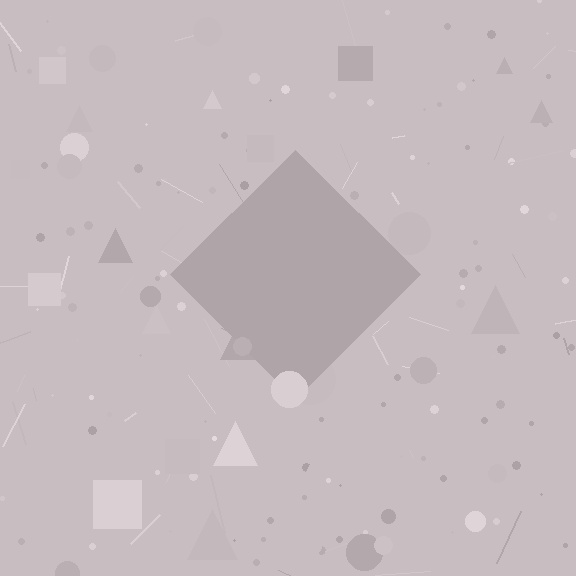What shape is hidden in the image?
A diamond is hidden in the image.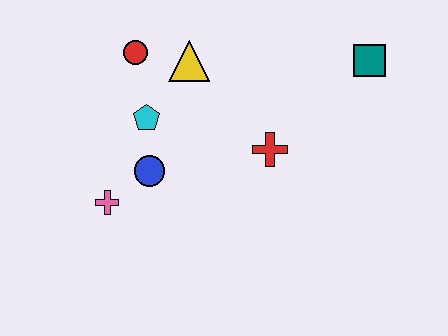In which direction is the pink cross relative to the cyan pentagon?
The pink cross is below the cyan pentagon.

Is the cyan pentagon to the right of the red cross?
No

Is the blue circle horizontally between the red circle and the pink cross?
No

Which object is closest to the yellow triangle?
The red circle is closest to the yellow triangle.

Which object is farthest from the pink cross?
The teal square is farthest from the pink cross.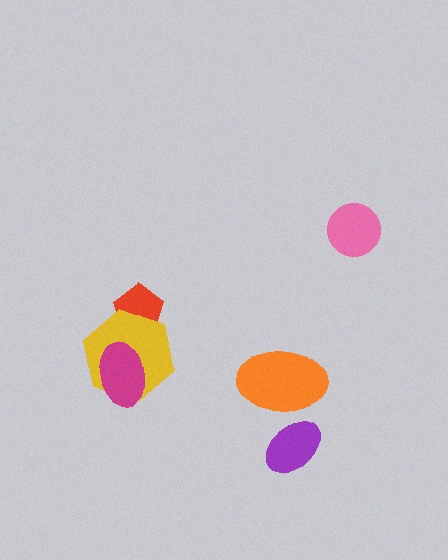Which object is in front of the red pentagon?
The yellow hexagon is in front of the red pentagon.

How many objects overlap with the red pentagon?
1 object overlaps with the red pentagon.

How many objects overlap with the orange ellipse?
1 object overlaps with the orange ellipse.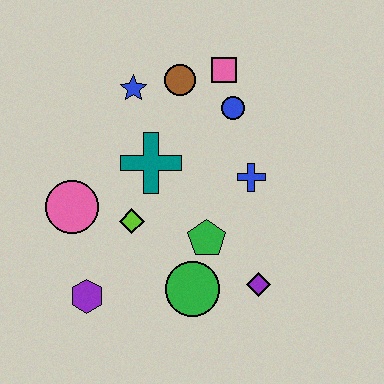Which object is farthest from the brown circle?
The purple hexagon is farthest from the brown circle.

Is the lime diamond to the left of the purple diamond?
Yes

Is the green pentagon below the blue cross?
Yes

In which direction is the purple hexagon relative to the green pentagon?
The purple hexagon is to the left of the green pentagon.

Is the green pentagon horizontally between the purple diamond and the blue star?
Yes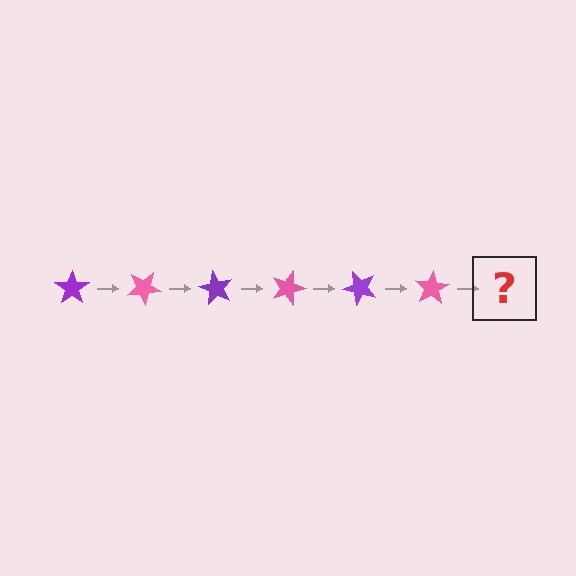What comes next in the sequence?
The next element should be a purple star, rotated 180 degrees from the start.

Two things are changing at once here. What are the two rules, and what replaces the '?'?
The two rules are that it rotates 30 degrees each step and the color cycles through purple and pink. The '?' should be a purple star, rotated 180 degrees from the start.